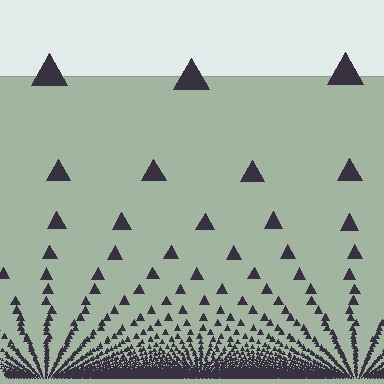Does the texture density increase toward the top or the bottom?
Density increases toward the bottom.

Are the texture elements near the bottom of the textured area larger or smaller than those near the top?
Smaller. The gradient is inverted — elements near the bottom are smaller and denser.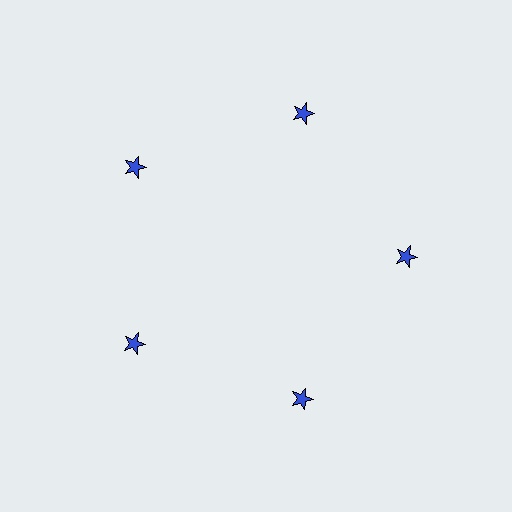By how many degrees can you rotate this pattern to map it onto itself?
The pattern maps onto itself every 72 degrees of rotation.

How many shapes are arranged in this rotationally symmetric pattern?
There are 5 shapes, arranged in 5 groups of 1.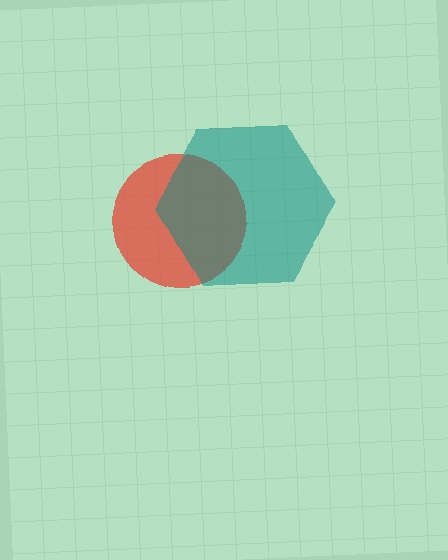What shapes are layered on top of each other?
The layered shapes are: a red circle, a teal hexagon.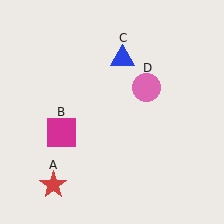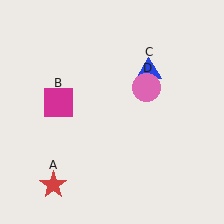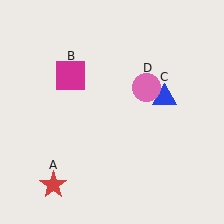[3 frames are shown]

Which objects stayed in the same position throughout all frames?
Red star (object A) and pink circle (object D) remained stationary.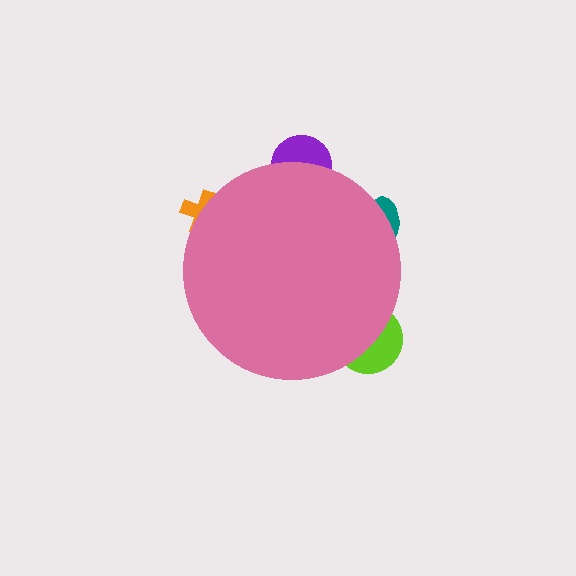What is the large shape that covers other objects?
A pink circle.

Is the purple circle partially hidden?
Yes, the purple circle is partially hidden behind the pink circle.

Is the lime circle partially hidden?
Yes, the lime circle is partially hidden behind the pink circle.